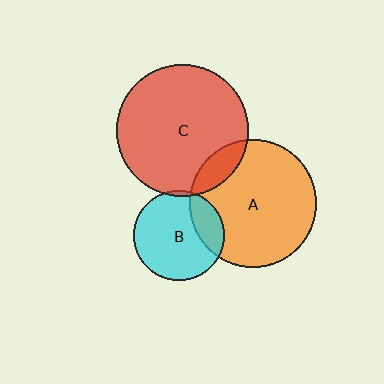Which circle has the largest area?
Circle C (red).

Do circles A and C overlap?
Yes.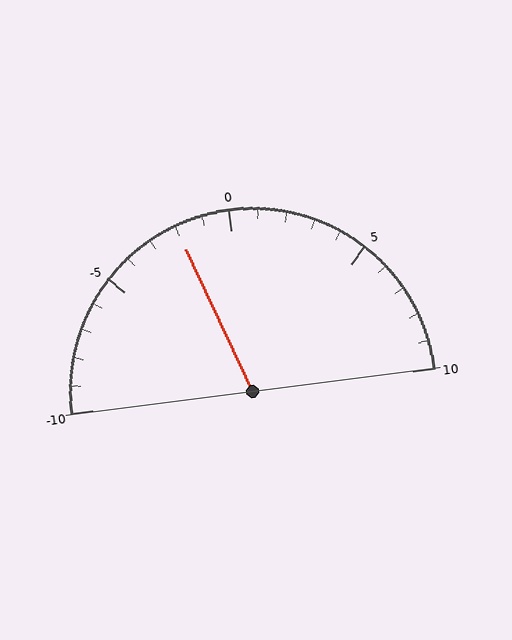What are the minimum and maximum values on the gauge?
The gauge ranges from -10 to 10.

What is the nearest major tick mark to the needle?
The nearest major tick mark is 0.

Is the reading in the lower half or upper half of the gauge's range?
The reading is in the lower half of the range (-10 to 10).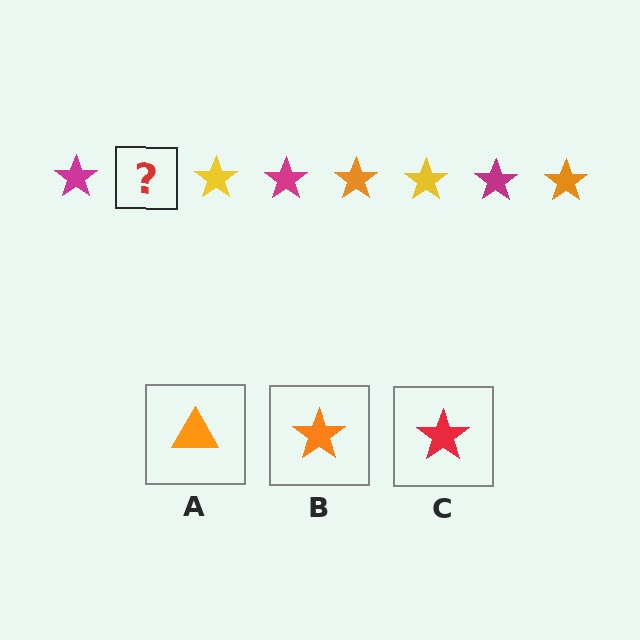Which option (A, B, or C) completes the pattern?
B.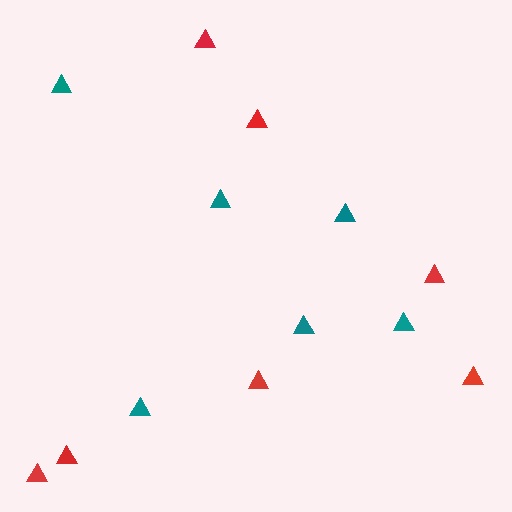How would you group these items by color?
There are 2 groups: one group of red triangles (7) and one group of teal triangles (6).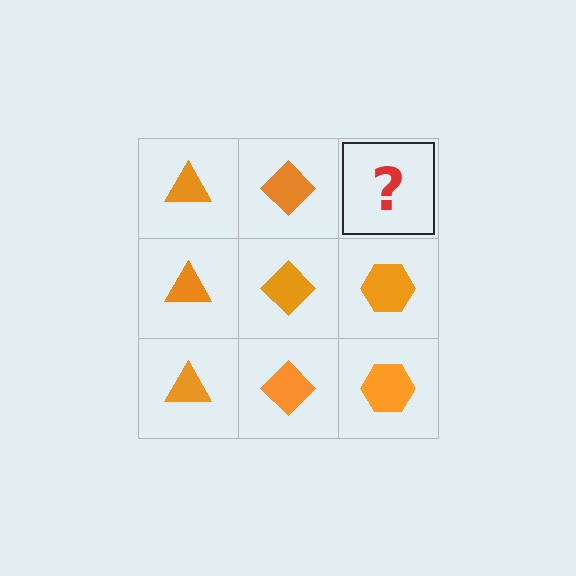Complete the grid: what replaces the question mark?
The question mark should be replaced with an orange hexagon.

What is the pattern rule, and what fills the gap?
The rule is that each column has a consistent shape. The gap should be filled with an orange hexagon.